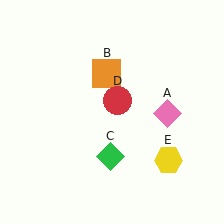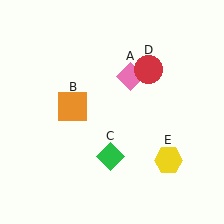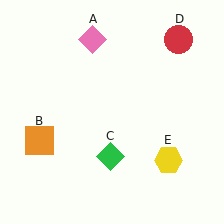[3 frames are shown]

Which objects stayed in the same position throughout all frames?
Green diamond (object C) and yellow hexagon (object E) remained stationary.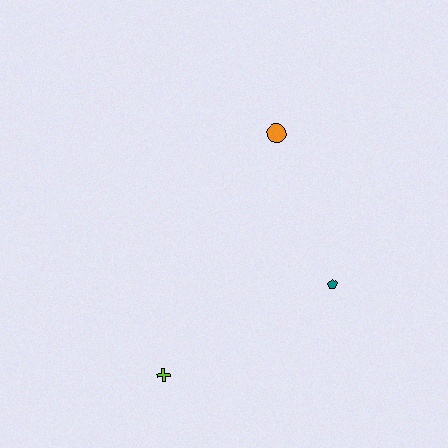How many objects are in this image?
There are 3 objects.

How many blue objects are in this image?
There are no blue objects.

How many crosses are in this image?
There is 1 cross.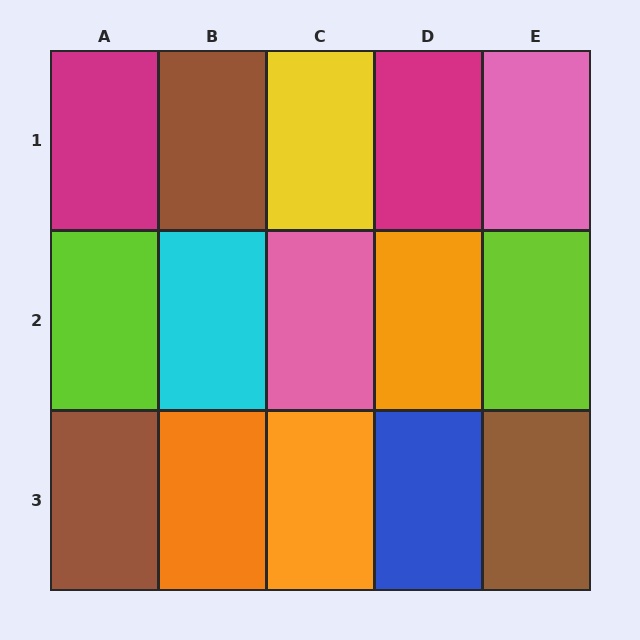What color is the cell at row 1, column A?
Magenta.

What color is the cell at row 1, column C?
Yellow.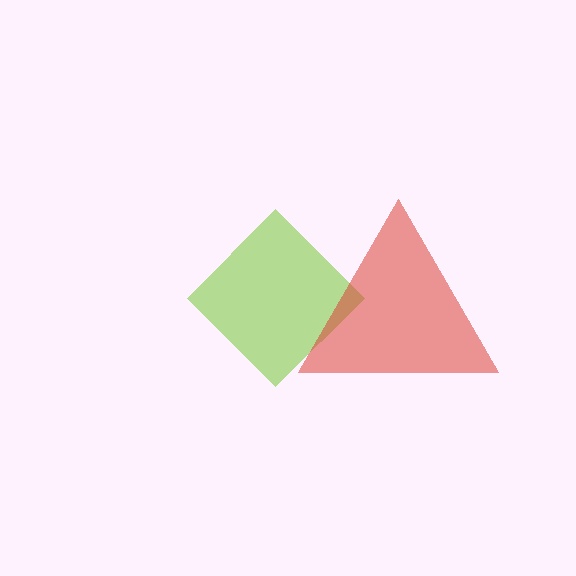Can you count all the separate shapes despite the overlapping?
Yes, there are 2 separate shapes.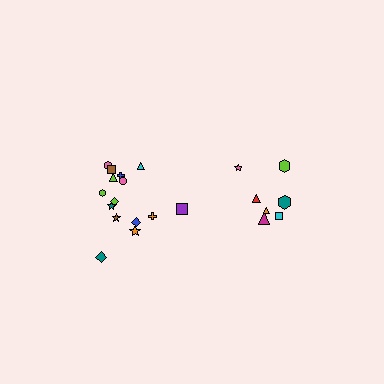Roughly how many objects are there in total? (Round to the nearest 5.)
Roughly 20 objects in total.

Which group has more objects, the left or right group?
The left group.